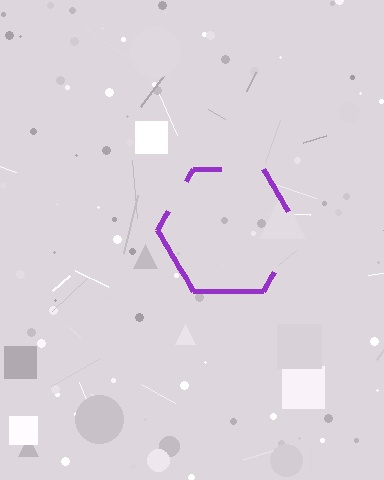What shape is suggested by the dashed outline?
The dashed outline suggests a hexagon.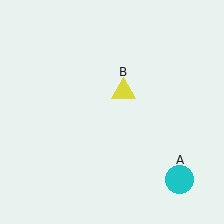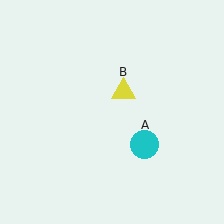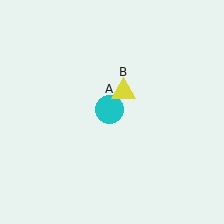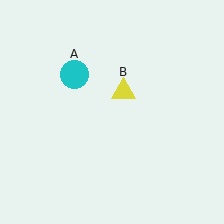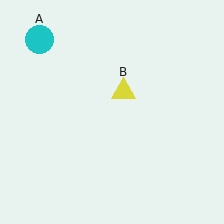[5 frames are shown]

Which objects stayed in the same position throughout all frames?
Yellow triangle (object B) remained stationary.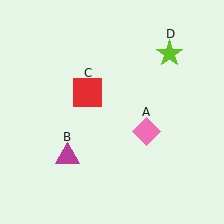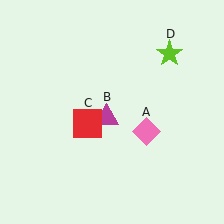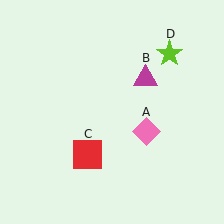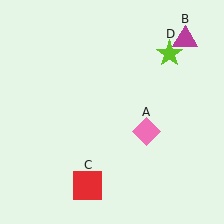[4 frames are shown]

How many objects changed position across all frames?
2 objects changed position: magenta triangle (object B), red square (object C).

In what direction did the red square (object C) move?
The red square (object C) moved down.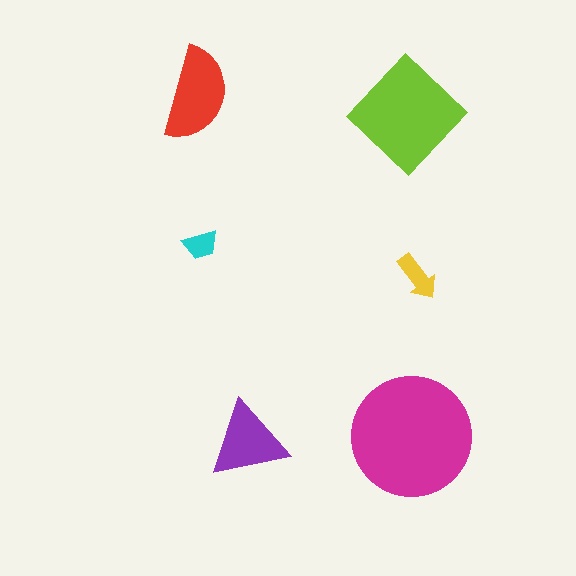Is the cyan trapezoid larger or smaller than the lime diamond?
Smaller.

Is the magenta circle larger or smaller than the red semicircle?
Larger.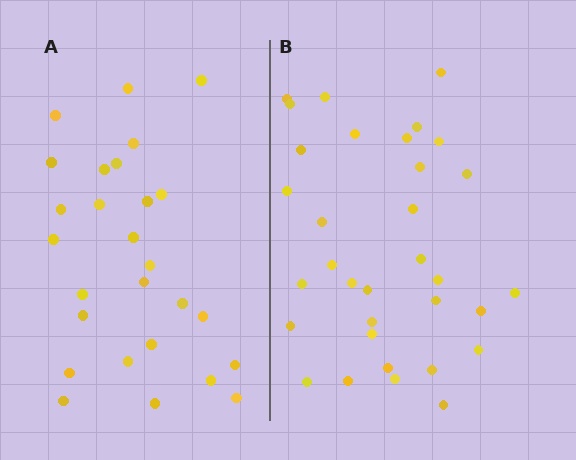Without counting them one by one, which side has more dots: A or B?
Region B (the right region) has more dots.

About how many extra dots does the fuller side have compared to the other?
Region B has about 6 more dots than region A.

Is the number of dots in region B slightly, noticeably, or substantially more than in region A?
Region B has only slightly more — the two regions are fairly close. The ratio is roughly 1.2 to 1.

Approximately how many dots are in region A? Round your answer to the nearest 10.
About 30 dots. (The exact count is 27, which rounds to 30.)